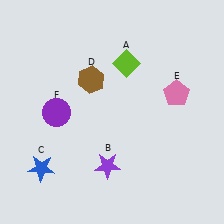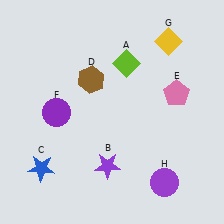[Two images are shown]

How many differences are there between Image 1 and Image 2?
There are 2 differences between the two images.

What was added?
A yellow diamond (G), a purple circle (H) were added in Image 2.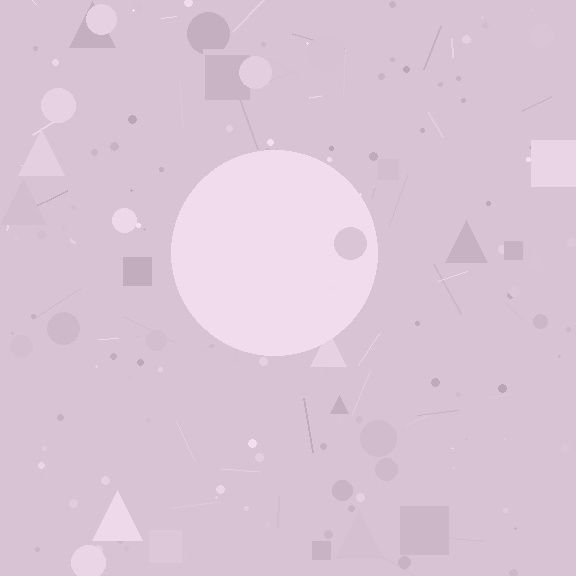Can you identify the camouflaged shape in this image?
The camouflaged shape is a circle.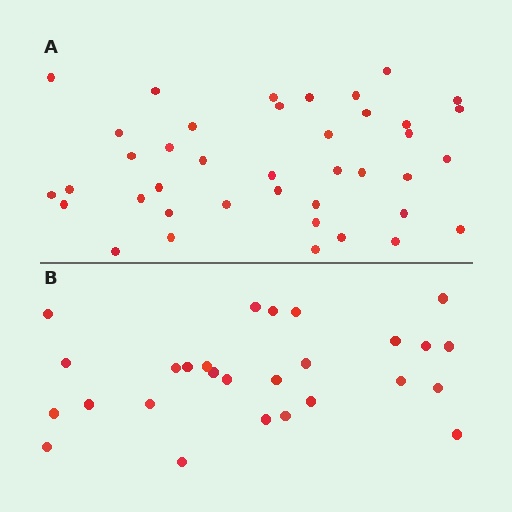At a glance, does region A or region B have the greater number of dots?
Region A (the top region) has more dots.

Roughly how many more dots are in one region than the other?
Region A has approximately 15 more dots than region B.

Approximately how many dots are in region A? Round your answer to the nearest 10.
About 40 dots.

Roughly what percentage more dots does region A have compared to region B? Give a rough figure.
About 50% more.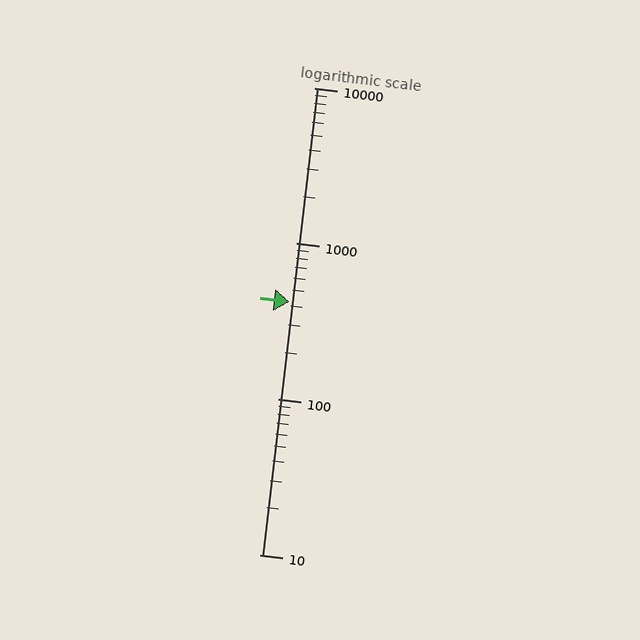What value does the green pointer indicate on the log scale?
The pointer indicates approximately 420.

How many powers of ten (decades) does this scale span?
The scale spans 3 decades, from 10 to 10000.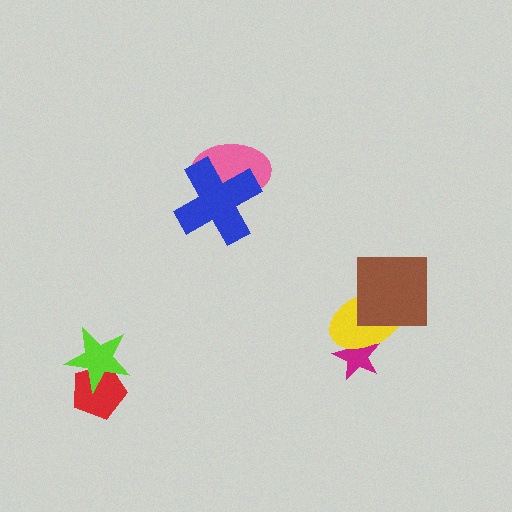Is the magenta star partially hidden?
Yes, it is partially covered by another shape.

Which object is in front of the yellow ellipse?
The brown square is in front of the yellow ellipse.